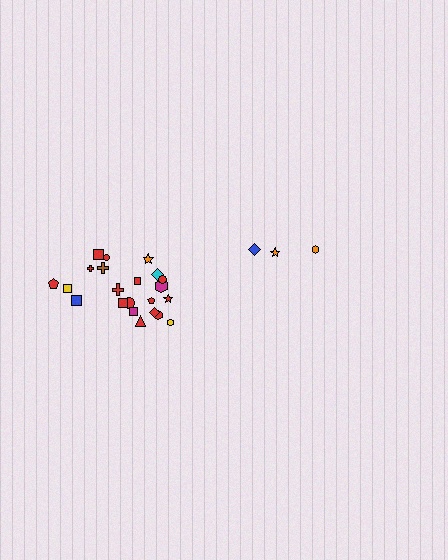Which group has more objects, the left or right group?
The left group.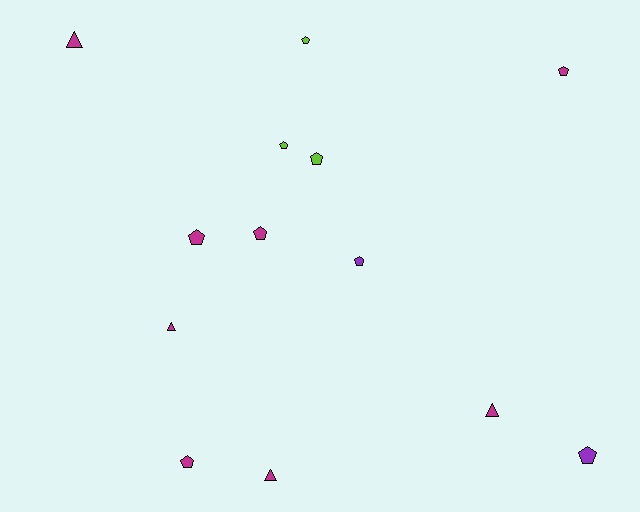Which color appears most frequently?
Magenta, with 8 objects.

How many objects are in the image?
There are 13 objects.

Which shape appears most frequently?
Pentagon, with 9 objects.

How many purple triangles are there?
There are no purple triangles.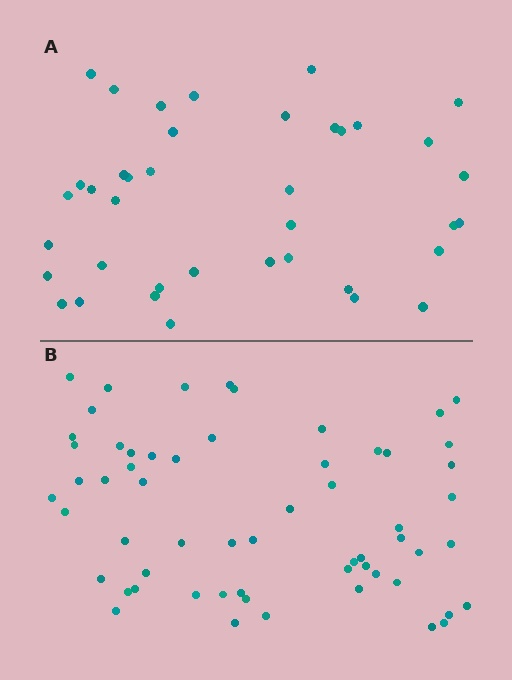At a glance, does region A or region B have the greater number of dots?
Region B (the bottom region) has more dots.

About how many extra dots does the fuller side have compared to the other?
Region B has approximately 20 more dots than region A.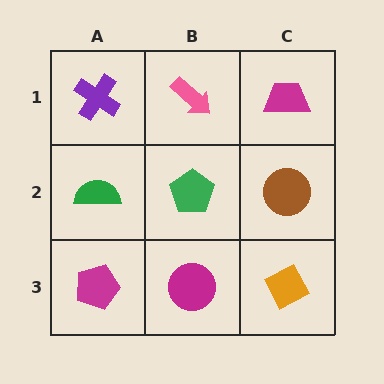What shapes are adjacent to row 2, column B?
A pink arrow (row 1, column B), a magenta circle (row 3, column B), a green semicircle (row 2, column A), a brown circle (row 2, column C).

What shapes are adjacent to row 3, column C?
A brown circle (row 2, column C), a magenta circle (row 3, column B).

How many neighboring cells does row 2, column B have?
4.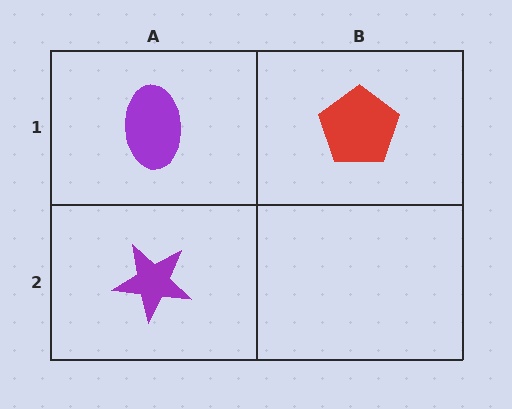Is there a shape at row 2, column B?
No, that cell is empty.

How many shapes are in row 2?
1 shape.